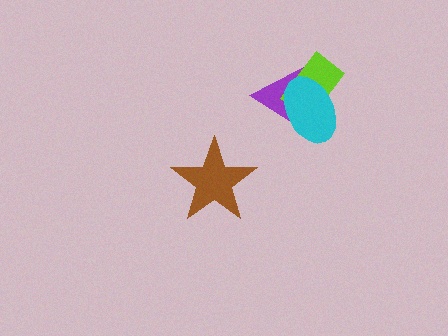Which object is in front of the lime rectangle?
The cyan ellipse is in front of the lime rectangle.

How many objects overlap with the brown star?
0 objects overlap with the brown star.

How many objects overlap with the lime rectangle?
2 objects overlap with the lime rectangle.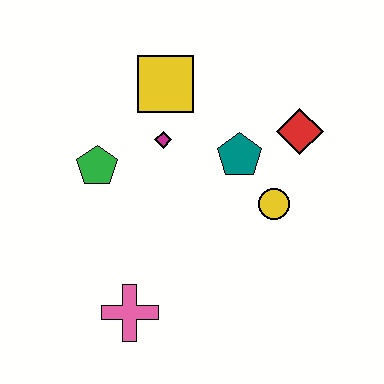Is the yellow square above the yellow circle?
Yes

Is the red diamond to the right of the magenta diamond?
Yes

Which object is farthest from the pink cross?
The red diamond is farthest from the pink cross.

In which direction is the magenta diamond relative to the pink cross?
The magenta diamond is above the pink cross.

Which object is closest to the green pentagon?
The magenta diamond is closest to the green pentagon.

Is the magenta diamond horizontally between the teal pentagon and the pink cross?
Yes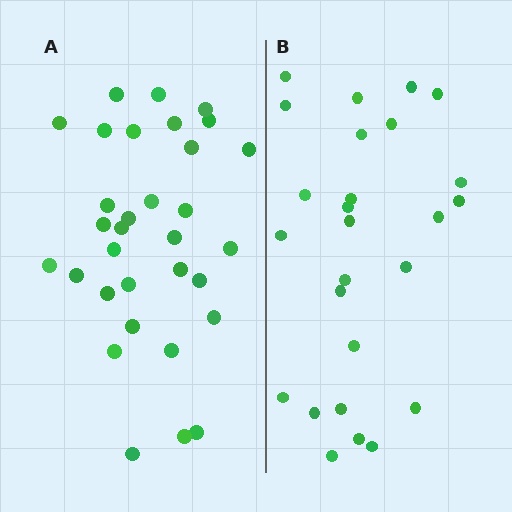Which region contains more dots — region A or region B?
Region A (the left region) has more dots.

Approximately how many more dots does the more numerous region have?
Region A has about 6 more dots than region B.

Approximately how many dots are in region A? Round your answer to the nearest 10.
About 30 dots. (The exact count is 32, which rounds to 30.)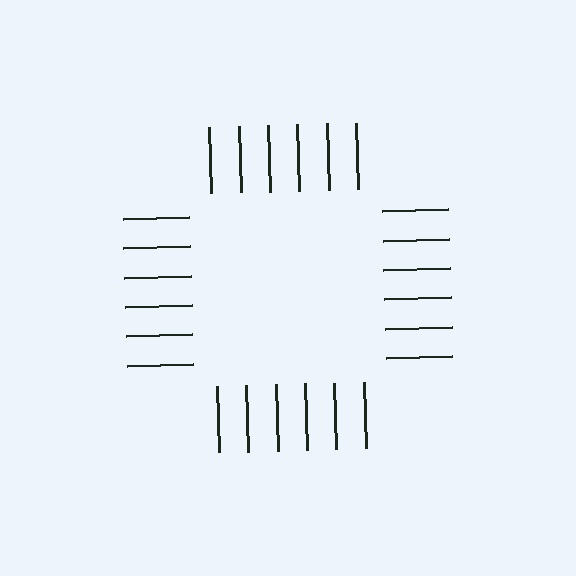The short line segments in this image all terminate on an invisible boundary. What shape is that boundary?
An illusory square — the line segments terminate on its edges but no continuous stroke is drawn.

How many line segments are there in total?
24 — 6 along each of the 4 edges.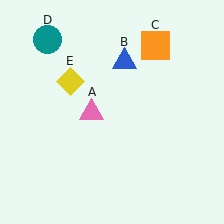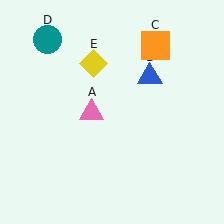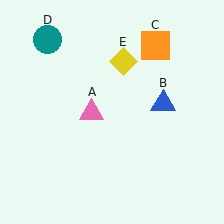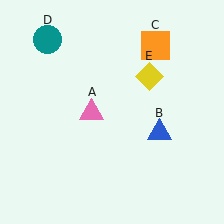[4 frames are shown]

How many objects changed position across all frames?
2 objects changed position: blue triangle (object B), yellow diamond (object E).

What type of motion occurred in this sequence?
The blue triangle (object B), yellow diamond (object E) rotated clockwise around the center of the scene.